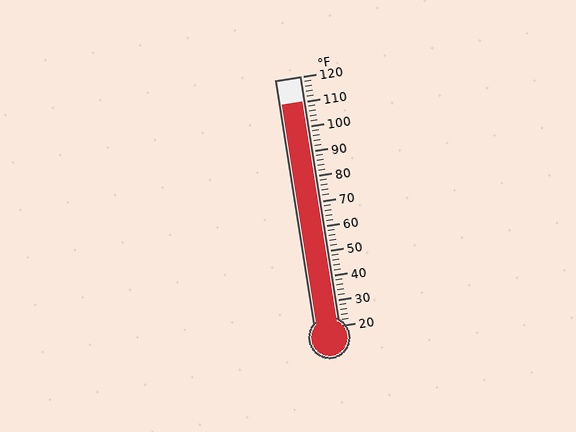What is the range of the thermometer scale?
The thermometer scale ranges from 20°F to 120°F.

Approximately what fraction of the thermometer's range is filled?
The thermometer is filled to approximately 90% of its range.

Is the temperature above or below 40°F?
The temperature is above 40°F.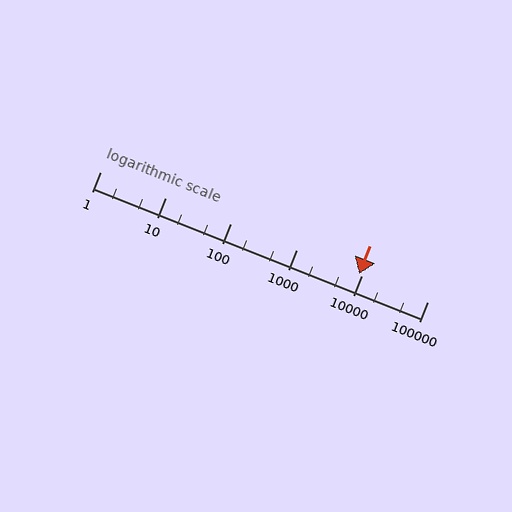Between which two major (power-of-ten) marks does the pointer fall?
The pointer is between 1000 and 10000.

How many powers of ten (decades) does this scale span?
The scale spans 5 decades, from 1 to 100000.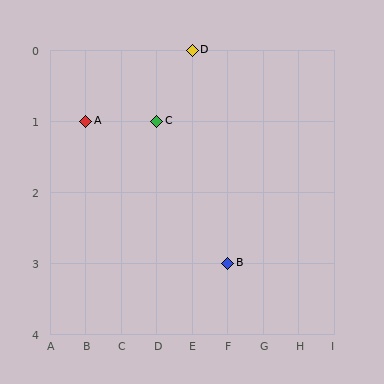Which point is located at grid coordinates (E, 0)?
Point D is at (E, 0).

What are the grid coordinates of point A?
Point A is at grid coordinates (B, 1).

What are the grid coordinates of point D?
Point D is at grid coordinates (E, 0).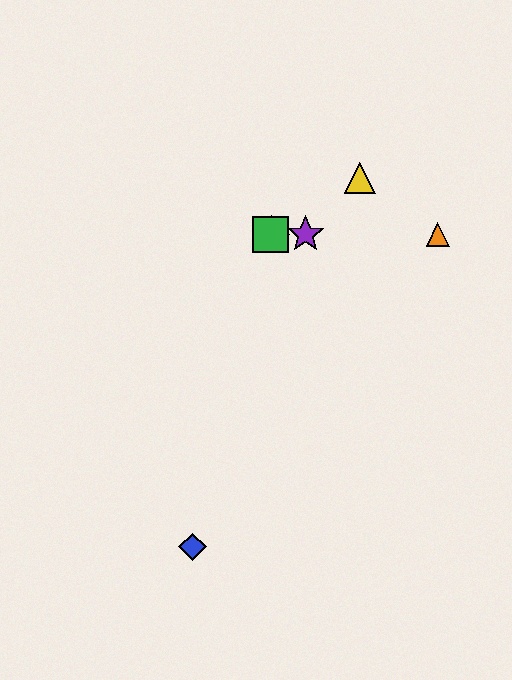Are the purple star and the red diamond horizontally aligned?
Yes, both are at y≈234.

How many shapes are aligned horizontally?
4 shapes (the red diamond, the green square, the purple star, the orange triangle) are aligned horizontally.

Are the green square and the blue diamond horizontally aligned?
No, the green square is at y≈234 and the blue diamond is at y≈547.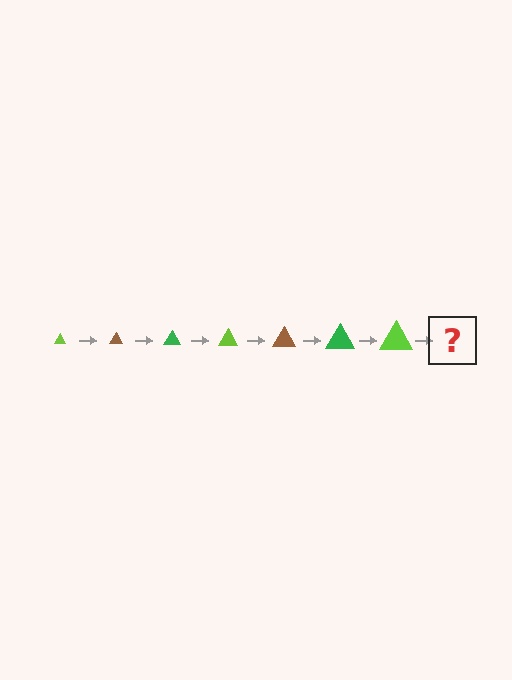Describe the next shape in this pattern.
It should be a brown triangle, larger than the previous one.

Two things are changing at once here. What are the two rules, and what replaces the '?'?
The two rules are that the triangle grows larger each step and the color cycles through lime, brown, and green. The '?' should be a brown triangle, larger than the previous one.